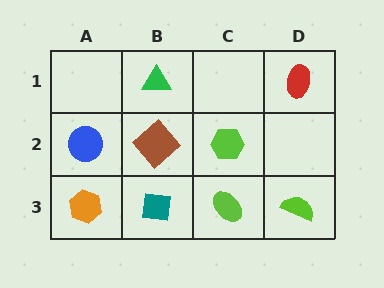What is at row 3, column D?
A lime semicircle.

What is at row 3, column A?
An orange hexagon.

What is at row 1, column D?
A red ellipse.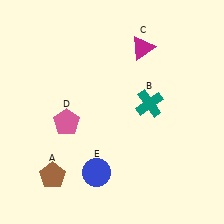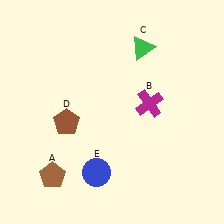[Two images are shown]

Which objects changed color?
B changed from teal to magenta. C changed from magenta to green. D changed from pink to brown.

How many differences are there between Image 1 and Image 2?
There are 3 differences between the two images.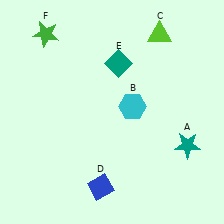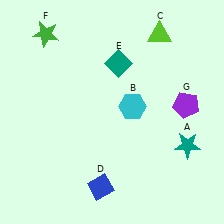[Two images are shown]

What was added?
A purple pentagon (G) was added in Image 2.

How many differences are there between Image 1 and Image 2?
There is 1 difference between the two images.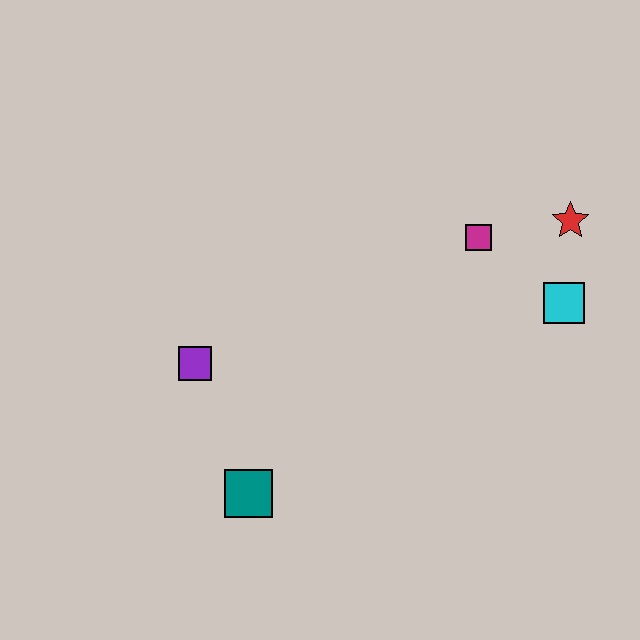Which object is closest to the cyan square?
The red star is closest to the cyan square.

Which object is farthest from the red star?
The teal square is farthest from the red star.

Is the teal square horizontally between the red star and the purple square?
Yes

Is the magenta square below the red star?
Yes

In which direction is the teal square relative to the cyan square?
The teal square is to the left of the cyan square.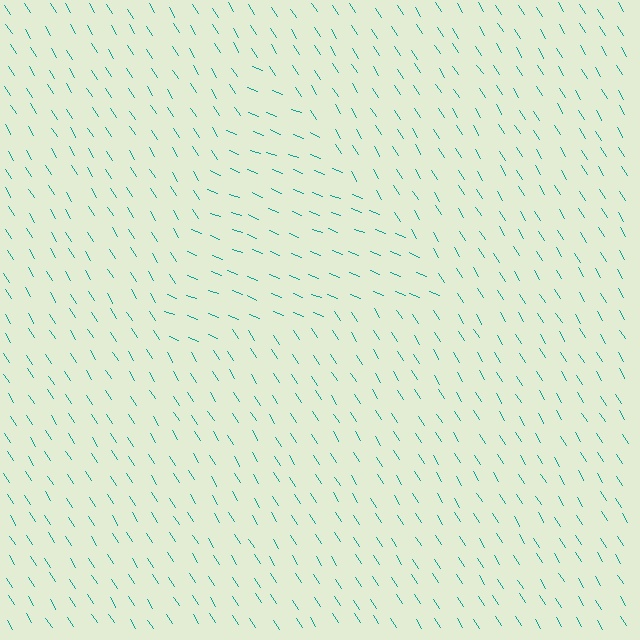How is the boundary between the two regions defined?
The boundary is defined purely by a change in line orientation (approximately 36 degrees difference). All lines are the same color and thickness.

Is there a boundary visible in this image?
Yes, there is a texture boundary formed by a change in line orientation.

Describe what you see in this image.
The image is filled with small teal line segments. A triangle region in the image has lines oriented differently from the surrounding lines, creating a visible texture boundary.